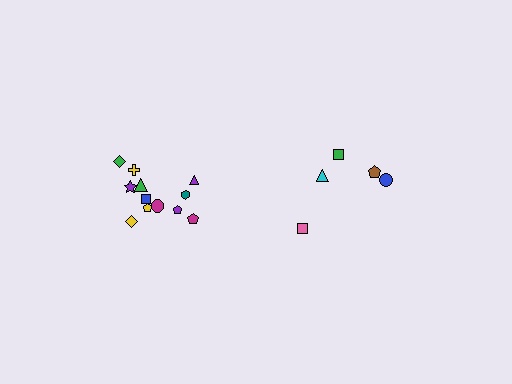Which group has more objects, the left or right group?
The left group.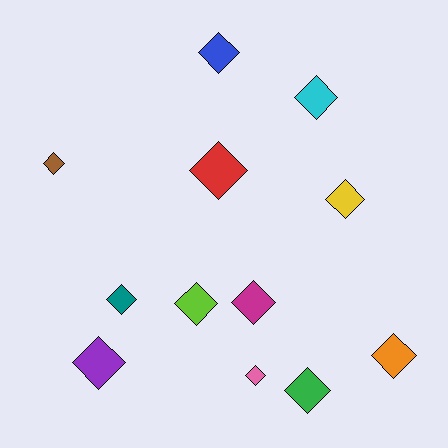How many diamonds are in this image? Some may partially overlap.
There are 12 diamonds.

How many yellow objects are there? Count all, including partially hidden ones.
There is 1 yellow object.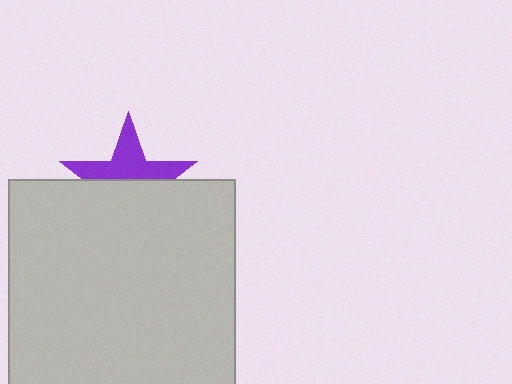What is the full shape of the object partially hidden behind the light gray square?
The partially hidden object is a purple star.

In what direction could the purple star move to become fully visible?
The purple star could move up. That would shift it out from behind the light gray square entirely.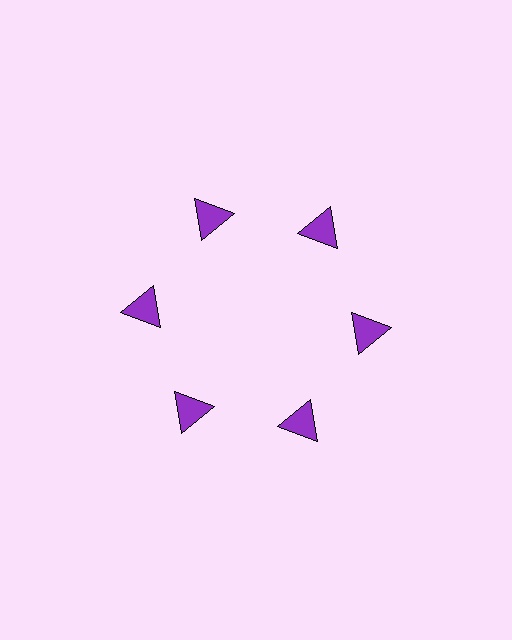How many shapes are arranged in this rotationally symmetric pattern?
There are 6 shapes, arranged in 6 groups of 1.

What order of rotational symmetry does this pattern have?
This pattern has 6-fold rotational symmetry.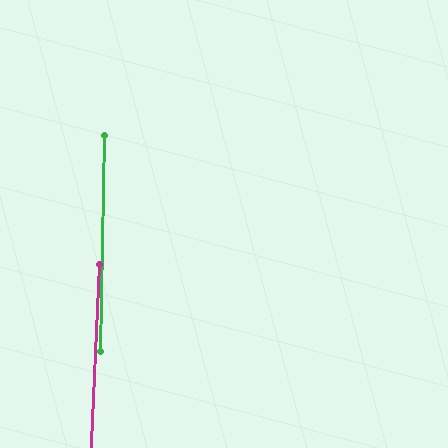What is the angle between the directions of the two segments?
Approximately 1 degree.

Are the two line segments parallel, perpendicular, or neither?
Parallel — their directions differ by only 1.4°.